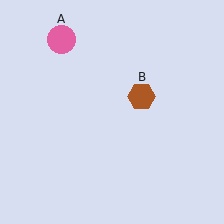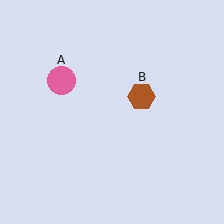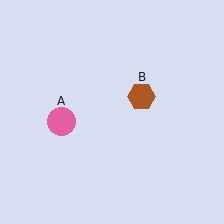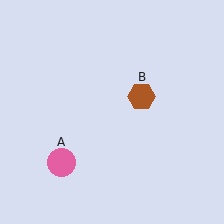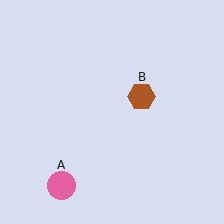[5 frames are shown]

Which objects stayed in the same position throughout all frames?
Brown hexagon (object B) remained stationary.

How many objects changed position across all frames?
1 object changed position: pink circle (object A).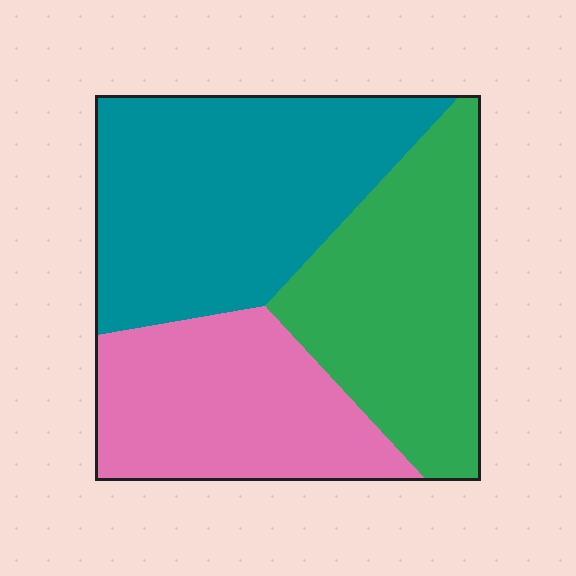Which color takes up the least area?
Pink, at roughly 30%.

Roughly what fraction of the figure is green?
Green covers 33% of the figure.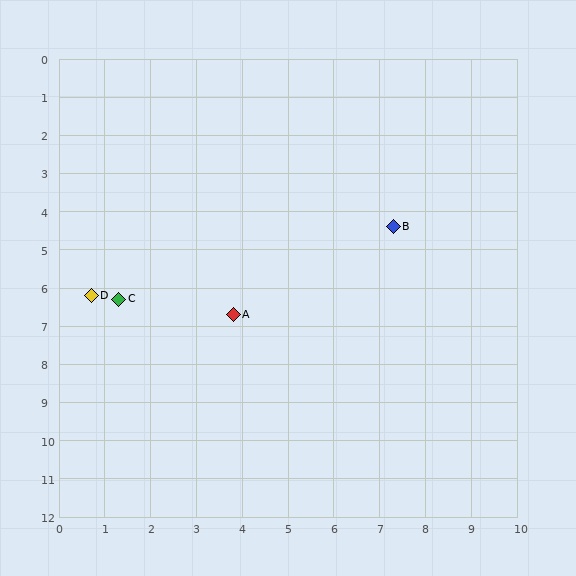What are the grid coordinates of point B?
Point B is at approximately (7.3, 4.4).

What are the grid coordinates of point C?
Point C is at approximately (1.3, 6.3).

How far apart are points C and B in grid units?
Points C and B are about 6.3 grid units apart.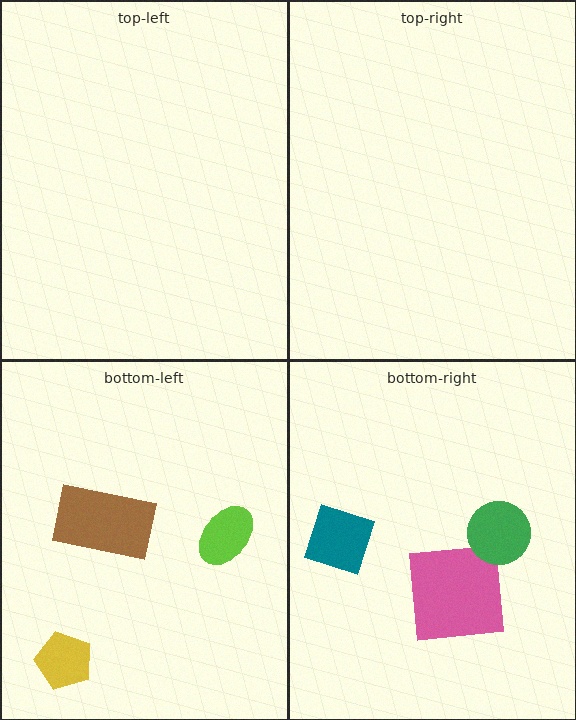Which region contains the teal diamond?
The bottom-right region.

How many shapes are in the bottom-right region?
3.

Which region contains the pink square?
The bottom-right region.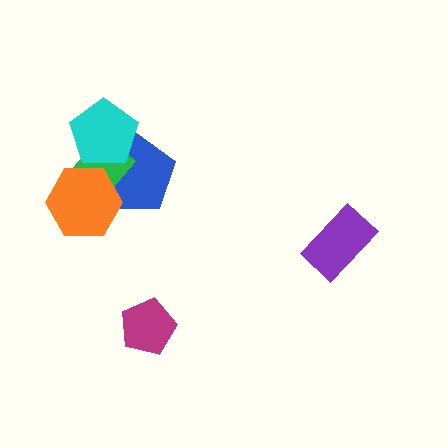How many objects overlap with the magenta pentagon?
0 objects overlap with the magenta pentagon.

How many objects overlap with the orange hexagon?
2 objects overlap with the orange hexagon.